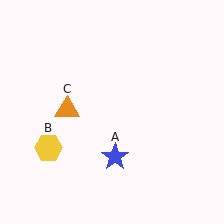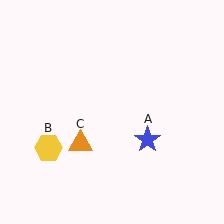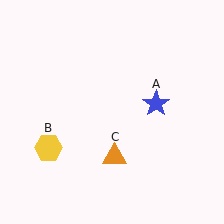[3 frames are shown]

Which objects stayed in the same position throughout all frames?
Yellow hexagon (object B) remained stationary.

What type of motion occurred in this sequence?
The blue star (object A), orange triangle (object C) rotated counterclockwise around the center of the scene.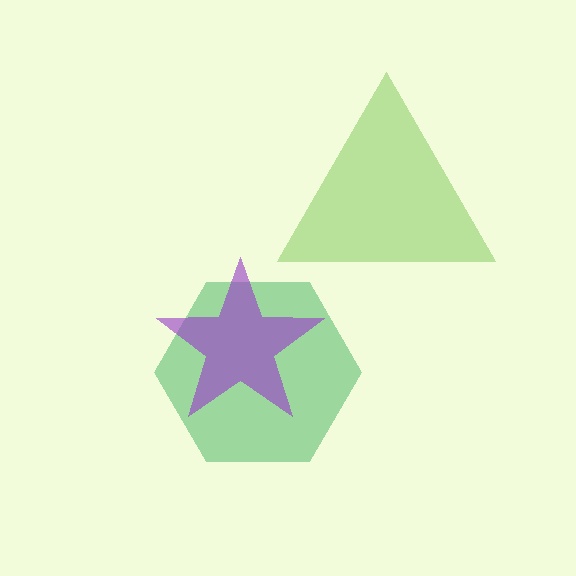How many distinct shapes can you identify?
There are 3 distinct shapes: a green hexagon, a lime triangle, a purple star.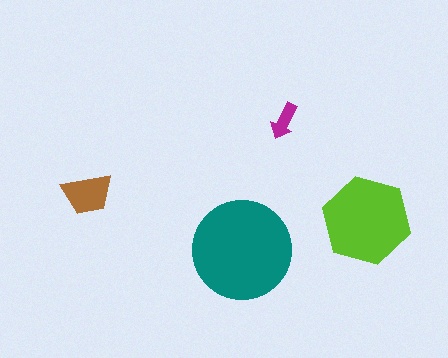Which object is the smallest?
The magenta arrow.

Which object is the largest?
The teal circle.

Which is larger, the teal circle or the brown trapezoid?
The teal circle.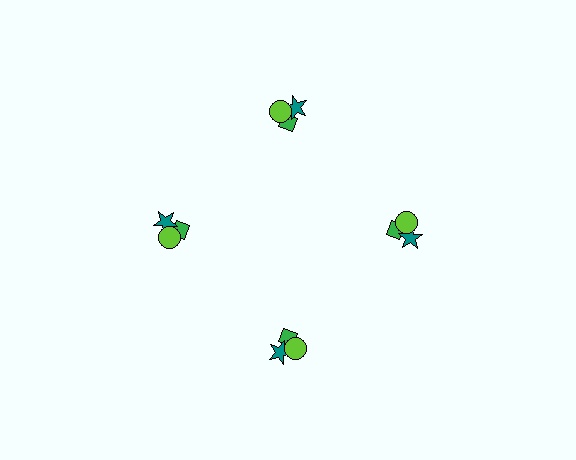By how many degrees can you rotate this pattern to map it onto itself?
The pattern maps onto itself every 90 degrees of rotation.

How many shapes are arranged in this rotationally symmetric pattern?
There are 12 shapes, arranged in 4 groups of 3.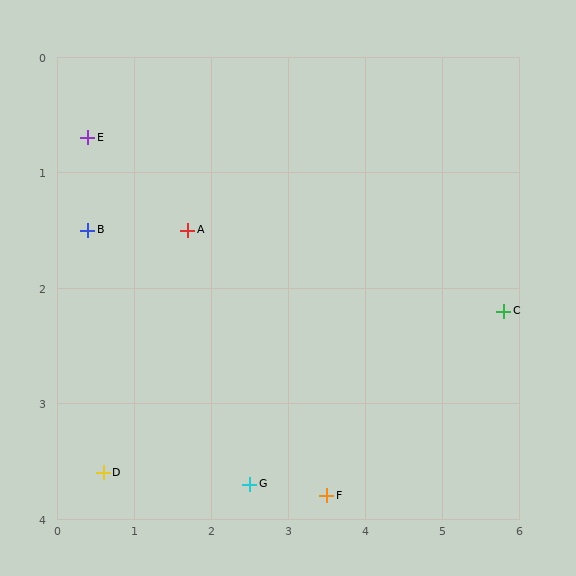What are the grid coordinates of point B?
Point B is at approximately (0.4, 1.5).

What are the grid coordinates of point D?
Point D is at approximately (0.6, 3.6).